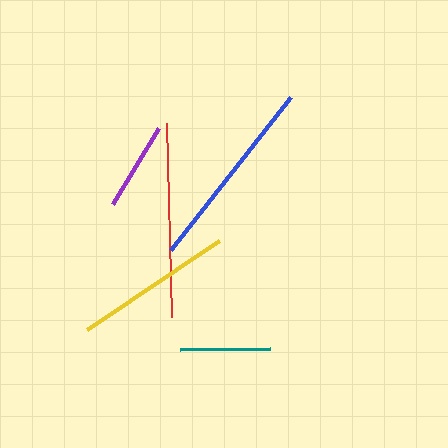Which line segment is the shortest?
The purple line is the shortest at approximately 89 pixels.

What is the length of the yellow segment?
The yellow segment is approximately 160 pixels long.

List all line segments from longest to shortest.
From longest to shortest: blue, red, yellow, teal, purple.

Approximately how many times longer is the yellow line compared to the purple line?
The yellow line is approximately 1.8 times the length of the purple line.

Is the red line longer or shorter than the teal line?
The red line is longer than the teal line.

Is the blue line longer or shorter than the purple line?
The blue line is longer than the purple line.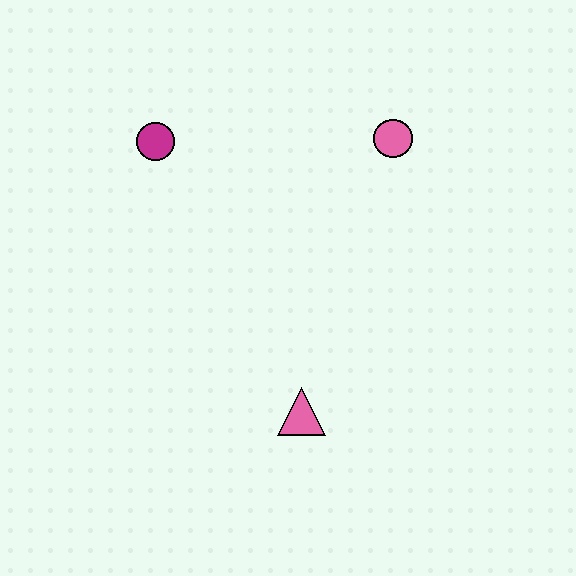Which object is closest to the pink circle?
The magenta circle is closest to the pink circle.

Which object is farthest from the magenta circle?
The pink triangle is farthest from the magenta circle.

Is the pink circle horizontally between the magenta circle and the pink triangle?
No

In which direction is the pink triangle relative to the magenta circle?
The pink triangle is below the magenta circle.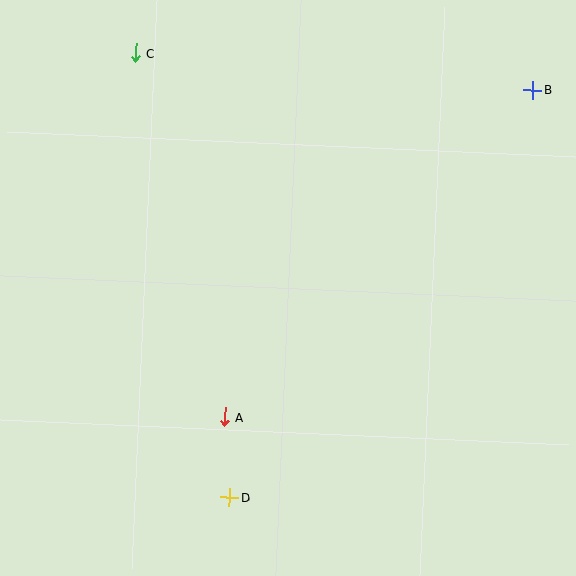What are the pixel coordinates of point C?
Point C is at (136, 53).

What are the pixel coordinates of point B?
Point B is at (533, 90).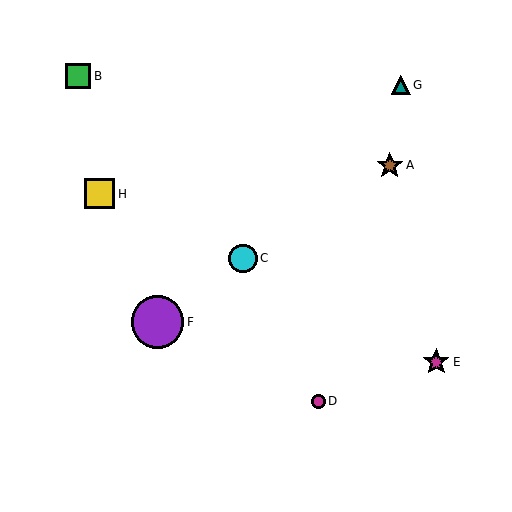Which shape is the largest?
The purple circle (labeled F) is the largest.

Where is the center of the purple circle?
The center of the purple circle is at (158, 322).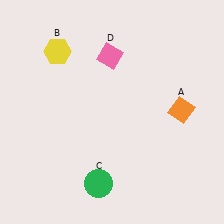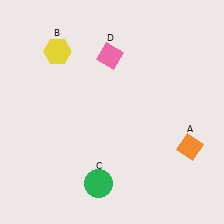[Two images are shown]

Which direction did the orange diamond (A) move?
The orange diamond (A) moved down.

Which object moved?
The orange diamond (A) moved down.